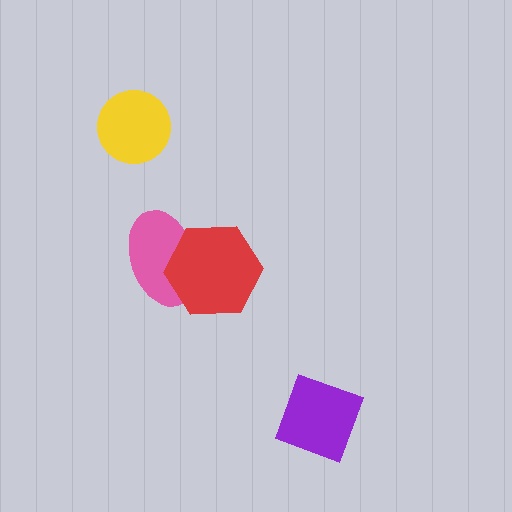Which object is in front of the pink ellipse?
The red hexagon is in front of the pink ellipse.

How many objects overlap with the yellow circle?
0 objects overlap with the yellow circle.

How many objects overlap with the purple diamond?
0 objects overlap with the purple diamond.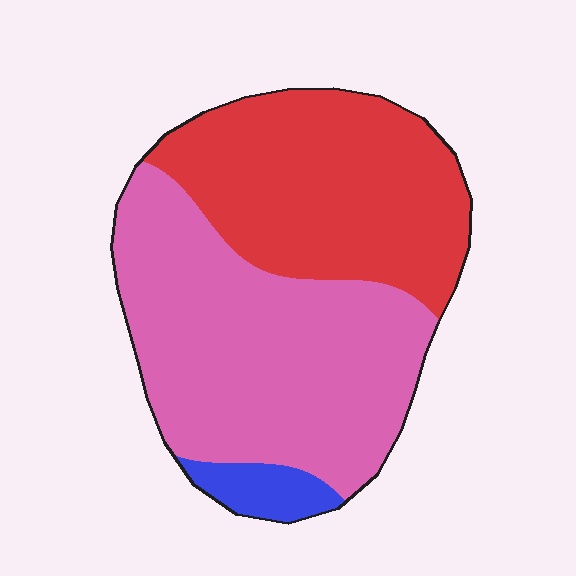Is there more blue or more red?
Red.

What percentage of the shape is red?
Red covers roughly 40% of the shape.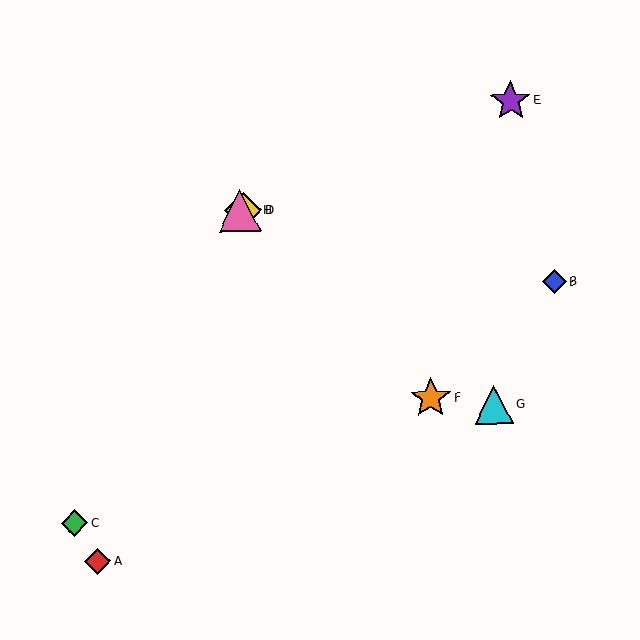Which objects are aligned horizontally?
Objects D, H are aligned horizontally.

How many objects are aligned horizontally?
2 objects (D, H) are aligned horizontally.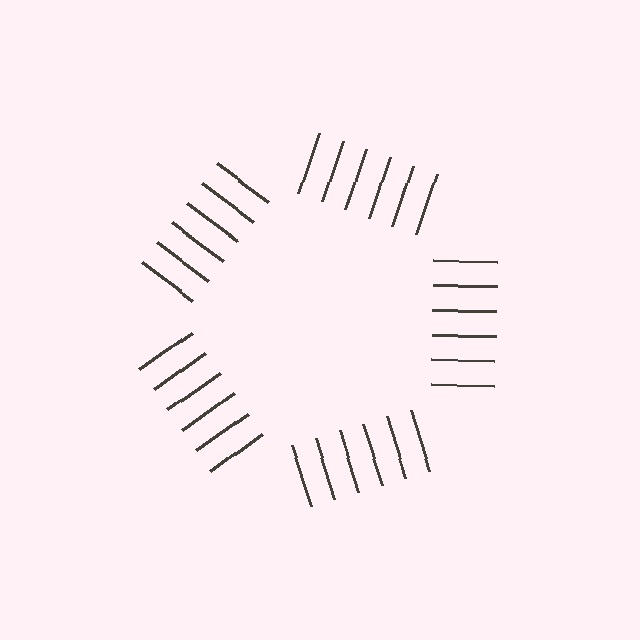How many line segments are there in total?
30 — 6 along each of the 5 edges.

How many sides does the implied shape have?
5 sides — the line-ends trace a pentagon.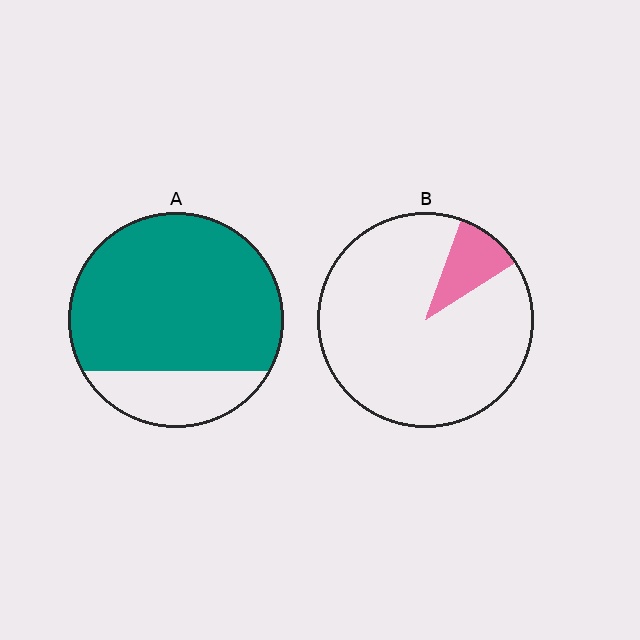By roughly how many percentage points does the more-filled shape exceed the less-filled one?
By roughly 70 percentage points (A over B).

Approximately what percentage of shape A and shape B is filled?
A is approximately 80% and B is approximately 10%.